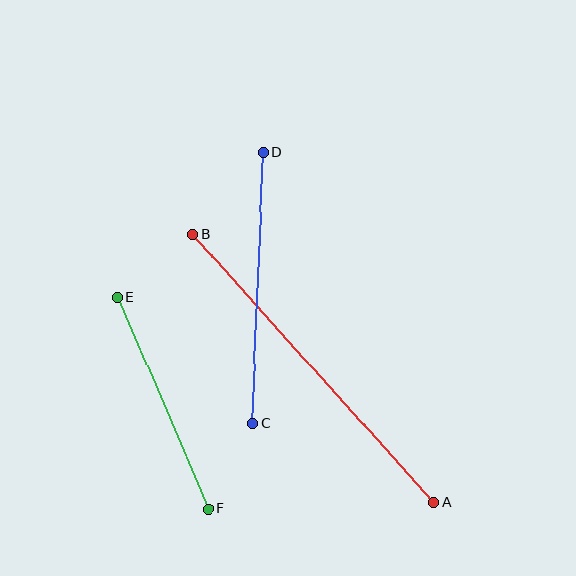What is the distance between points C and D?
The distance is approximately 271 pixels.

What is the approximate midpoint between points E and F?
The midpoint is at approximately (163, 403) pixels.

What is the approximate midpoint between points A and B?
The midpoint is at approximately (313, 368) pixels.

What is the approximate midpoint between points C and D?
The midpoint is at approximately (258, 288) pixels.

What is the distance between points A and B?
The distance is approximately 361 pixels.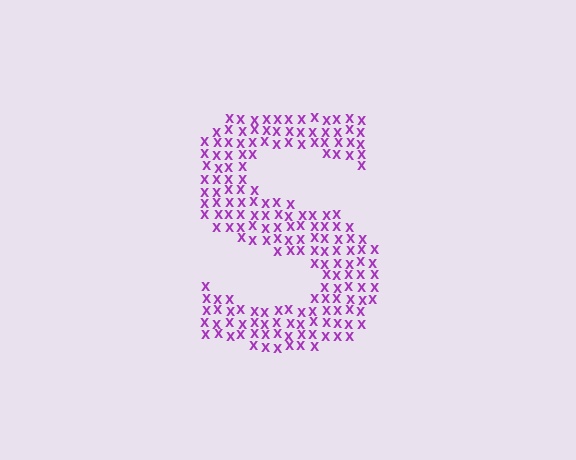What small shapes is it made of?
It is made of small letter X's.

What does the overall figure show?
The overall figure shows the letter S.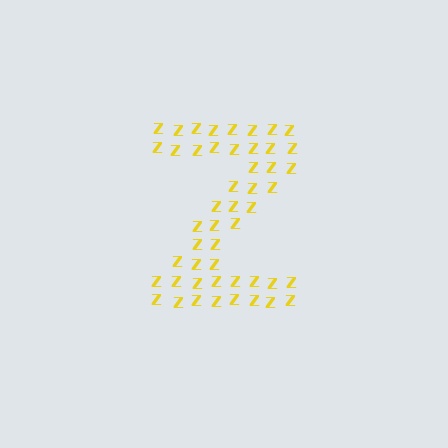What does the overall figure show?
The overall figure shows the letter Z.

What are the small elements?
The small elements are letter Z's.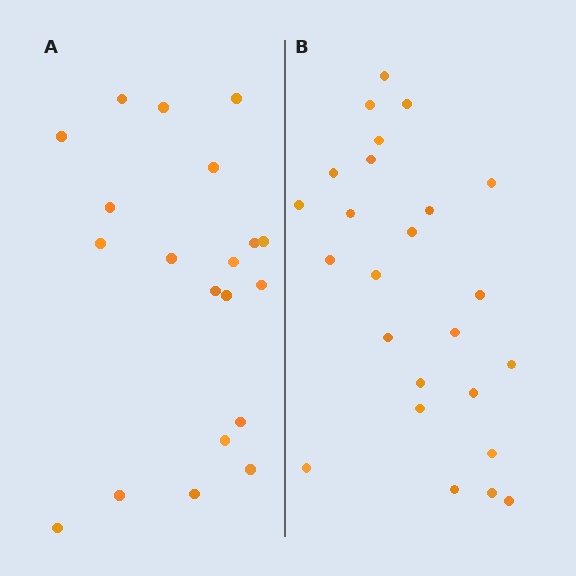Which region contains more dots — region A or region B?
Region B (the right region) has more dots.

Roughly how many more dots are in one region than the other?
Region B has about 5 more dots than region A.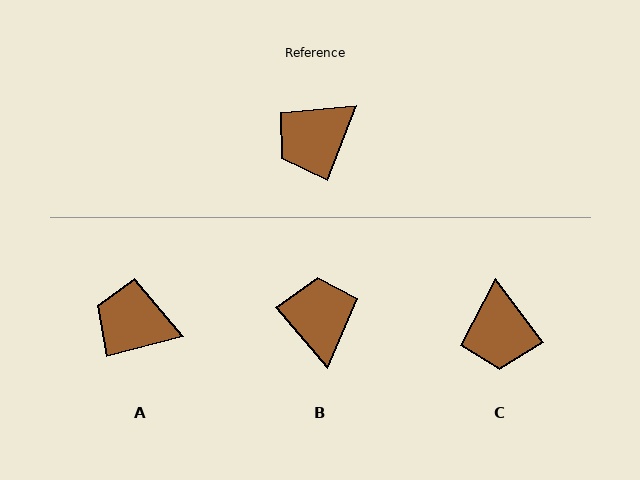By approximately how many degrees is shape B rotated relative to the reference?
Approximately 119 degrees clockwise.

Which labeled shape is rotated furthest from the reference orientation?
B, about 119 degrees away.